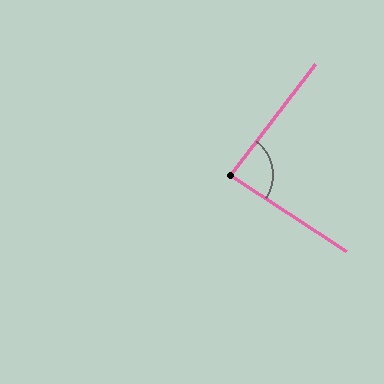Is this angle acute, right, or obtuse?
It is approximately a right angle.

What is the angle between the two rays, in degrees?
Approximately 86 degrees.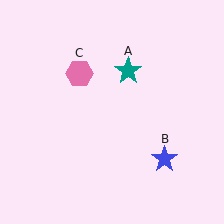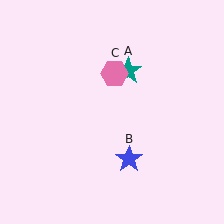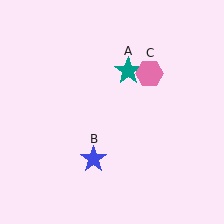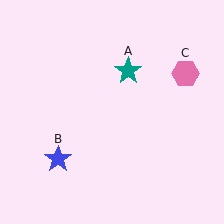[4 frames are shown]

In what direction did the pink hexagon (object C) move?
The pink hexagon (object C) moved right.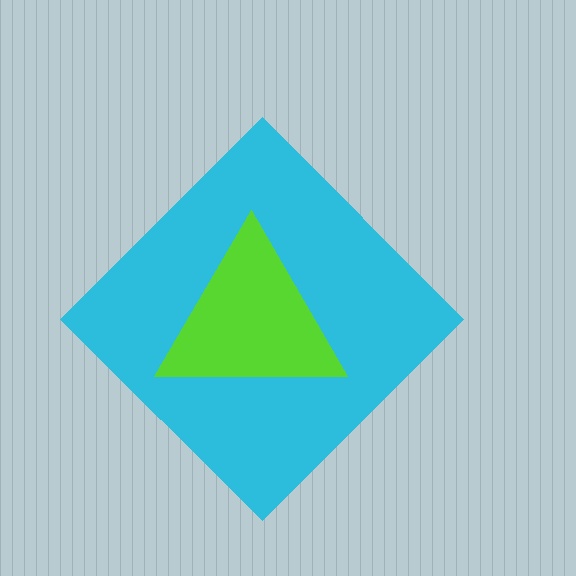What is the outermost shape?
The cyan diamond.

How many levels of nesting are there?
2.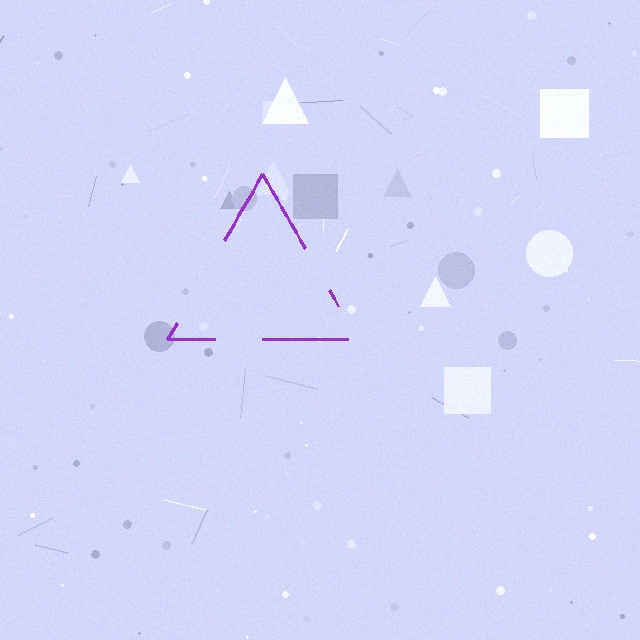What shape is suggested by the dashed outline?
The dashed outline suggests a triangle.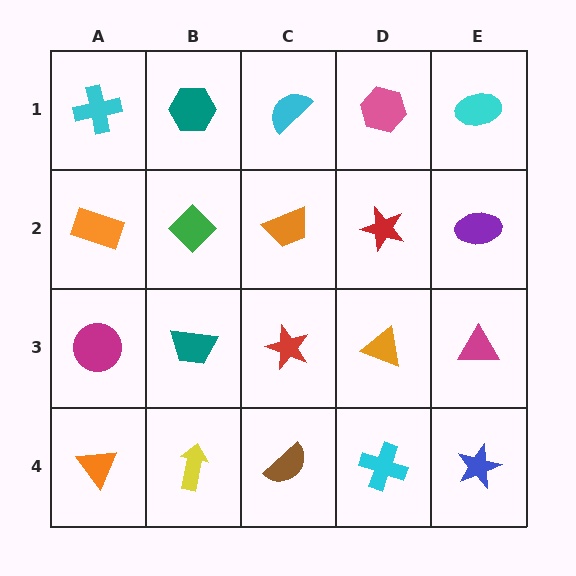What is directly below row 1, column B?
A green diamond.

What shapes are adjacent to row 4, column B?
A teal trapezoid (row 3, column B), an orange triangle (row 4, column A), a brown semicircle (row 4, column C).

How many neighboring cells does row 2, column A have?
3.